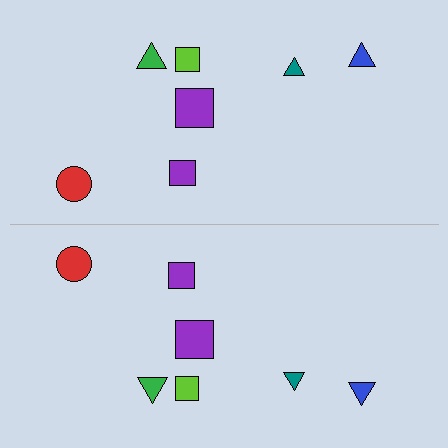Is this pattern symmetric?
Yes, this pattern has bilateral (reflection) symmetry.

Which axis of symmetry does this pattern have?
The pattern has a horizontal axis of symmetry running through the center of the image.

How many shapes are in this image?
There are 14 shapes in this image.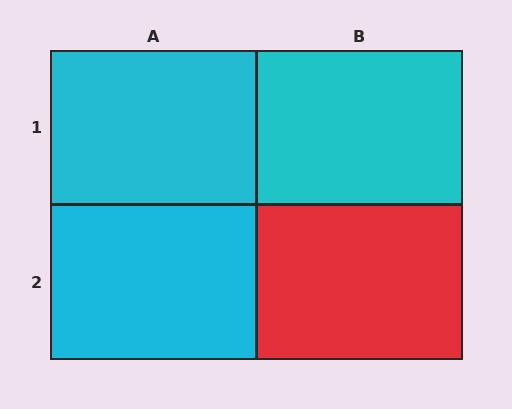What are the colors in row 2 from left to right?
Cyan, red.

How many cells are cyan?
3 cells are cyan.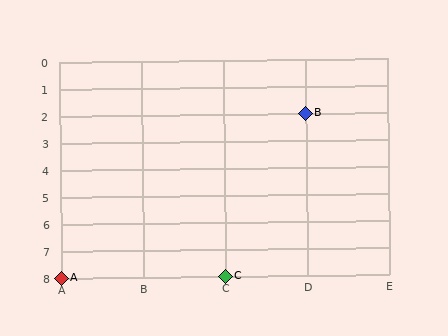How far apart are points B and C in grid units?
Points B and C are 1 column and 6 rows apart (about 6.1 grid units diagonally).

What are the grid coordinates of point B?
Point B is at grid coordinates (D, 2).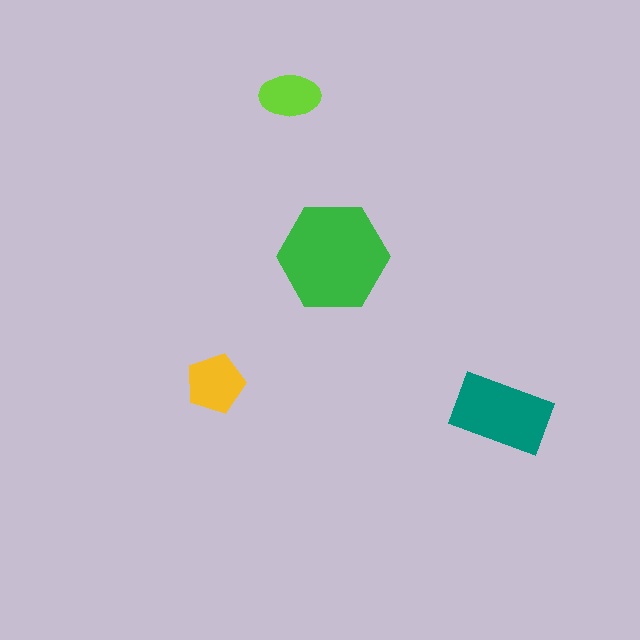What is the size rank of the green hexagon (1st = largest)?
1st.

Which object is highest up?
The lime ellipse is topmost.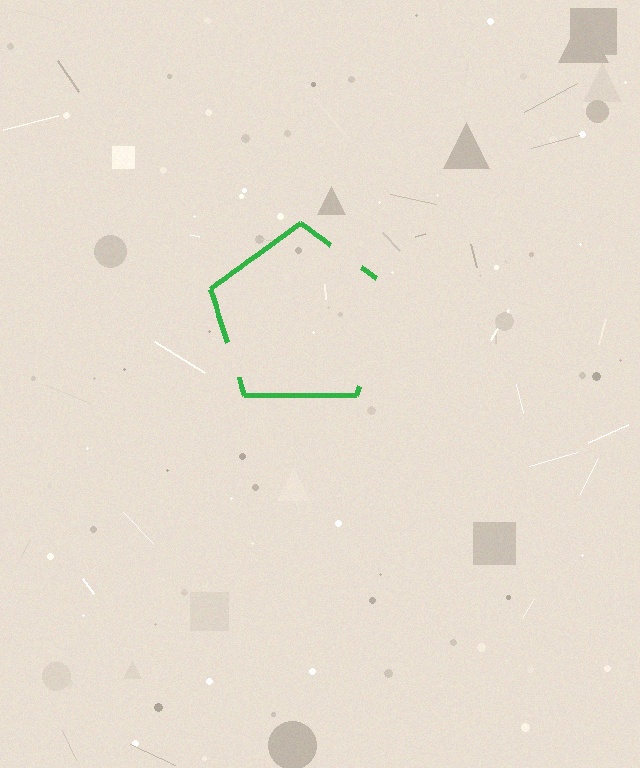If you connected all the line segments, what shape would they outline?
They would outline a pentagon.